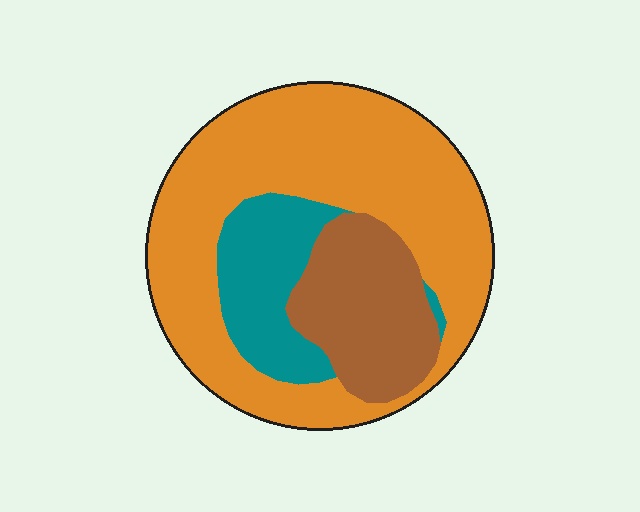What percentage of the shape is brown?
Brown takes up about one fifth (1/5) of the shape.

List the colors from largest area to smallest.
From largest to smallest: orange, brown, teal.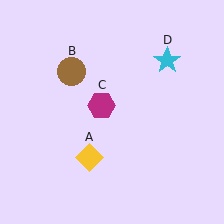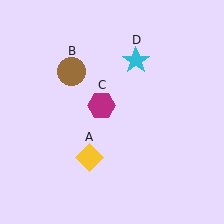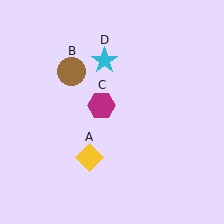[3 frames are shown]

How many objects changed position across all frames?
1 object changed position: cyan star (object D).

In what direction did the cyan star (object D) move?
The cyan star (object D) moved left.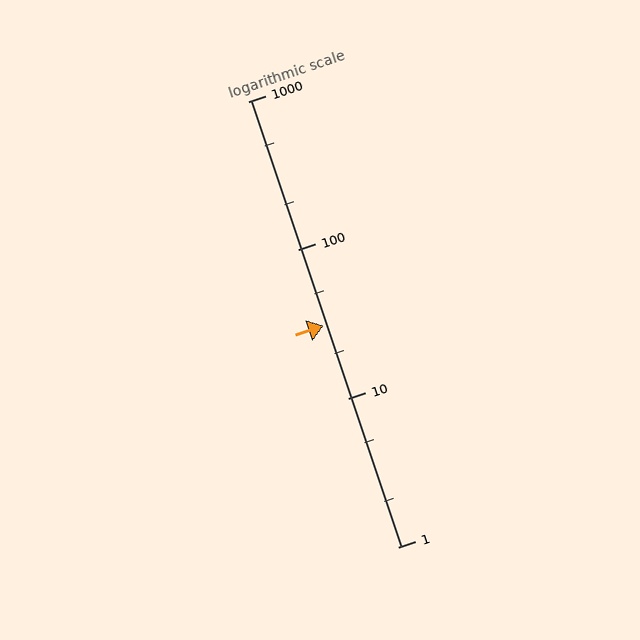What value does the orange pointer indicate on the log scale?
The pointer indicates approximately 31.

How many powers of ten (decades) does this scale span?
The scale spans 3 decades, from 1 to 1000.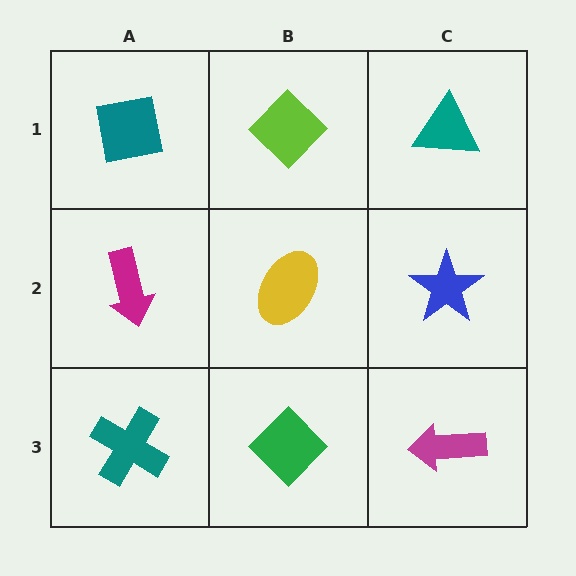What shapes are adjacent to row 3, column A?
A magenta arrow (row 2, column A), a green diamond (row 3, column B).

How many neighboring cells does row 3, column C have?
2.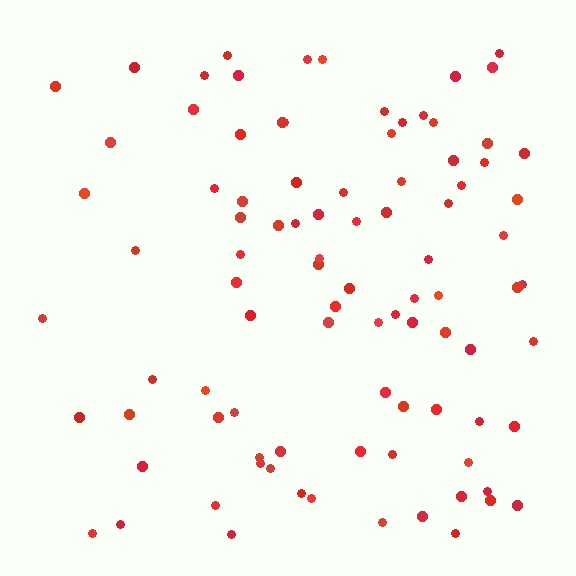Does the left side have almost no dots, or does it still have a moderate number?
Still a moderate number, just noticeably fewer than the right.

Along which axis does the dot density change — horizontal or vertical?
Horizontal.